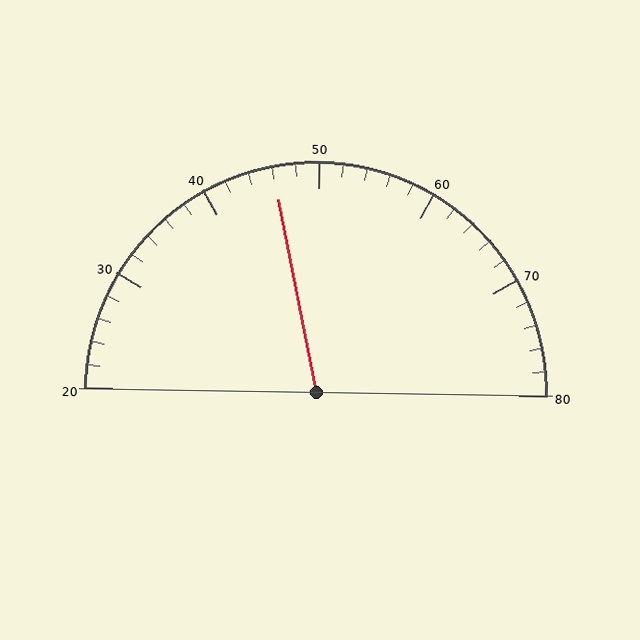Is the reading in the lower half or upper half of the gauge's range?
The reading is in the lower half of the range (20 to 80).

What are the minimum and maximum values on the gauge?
The gauge ranges from 20 to 80.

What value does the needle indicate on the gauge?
The needle indicates approximately 46.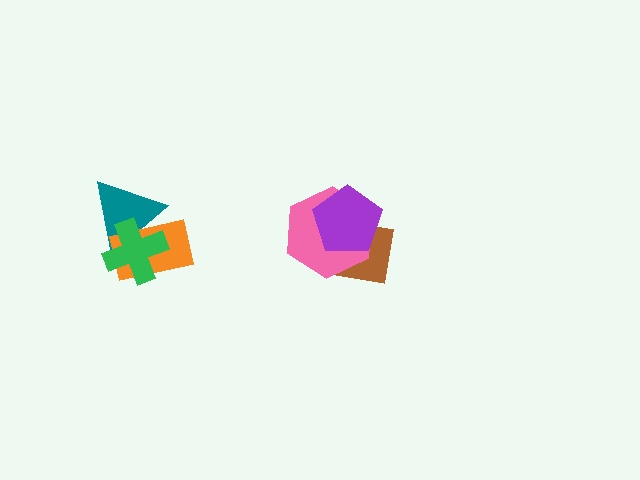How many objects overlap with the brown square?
2 objects overlap with the brown square.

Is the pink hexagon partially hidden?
Yes, it is partially covered by another shape.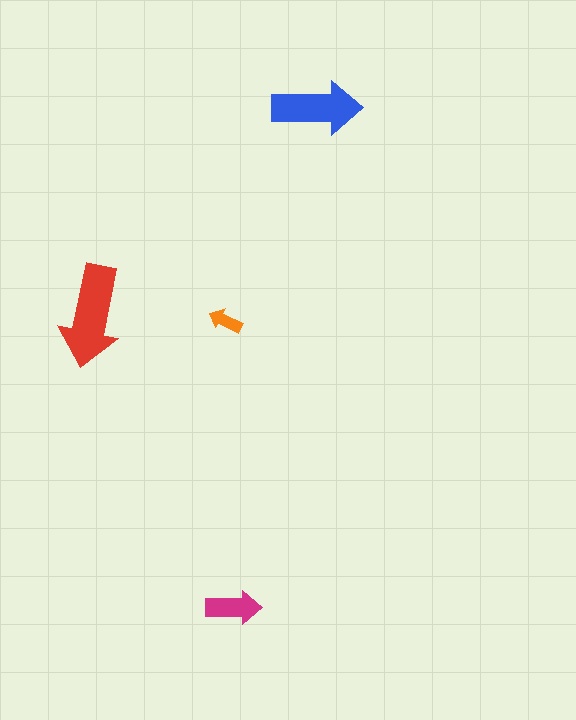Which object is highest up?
The blue arrow is topmost.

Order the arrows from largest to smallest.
the red one, the blue one, the magenta one, the orange one.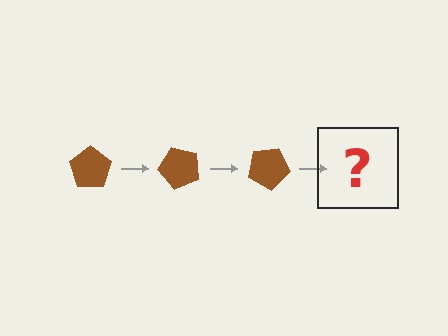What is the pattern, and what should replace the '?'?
The pattern is that the pentagon rotates 50 degrees each step. The '?' should be a brown pentagon rotated 150 degrees.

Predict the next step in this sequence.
The next step is a brown pentagon rotated 150 degrees.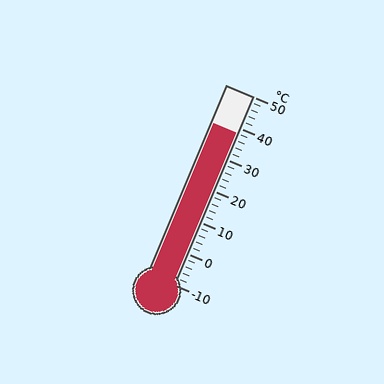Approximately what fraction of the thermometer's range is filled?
The thermometer is filled to approximately 80% of its range.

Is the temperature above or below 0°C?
The temperature is above 0°C.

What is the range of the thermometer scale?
The thermometer scale ranges from -10°C to 50°C.